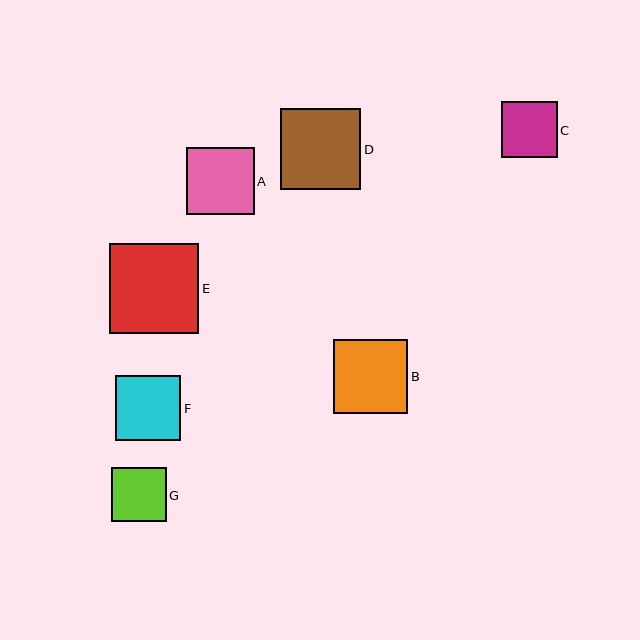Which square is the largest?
Square E is the largest with a size of approximately 90 pixels.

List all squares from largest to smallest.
From largest to smallest: E, D, B, A, F, C, G.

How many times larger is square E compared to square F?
Square E is approximately 1.4 times the size of square F.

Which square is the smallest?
Square G is the smallest with a size of approximately 54 pixels.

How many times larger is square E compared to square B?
Square E is approximately 1.2 times the size of square B.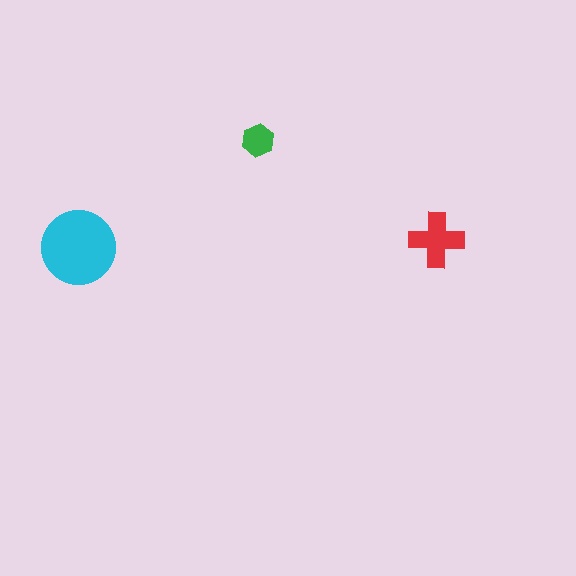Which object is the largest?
The cyan circle.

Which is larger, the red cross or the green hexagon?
The red cross.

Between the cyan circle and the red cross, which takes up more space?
The cyan circle.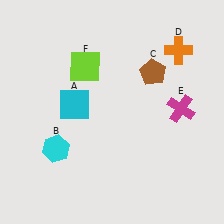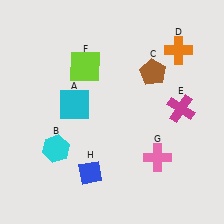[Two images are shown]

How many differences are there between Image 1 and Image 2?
There are 2 differences between the two images.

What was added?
A pink cross (G), a blue diamond (H) were added in Image 2.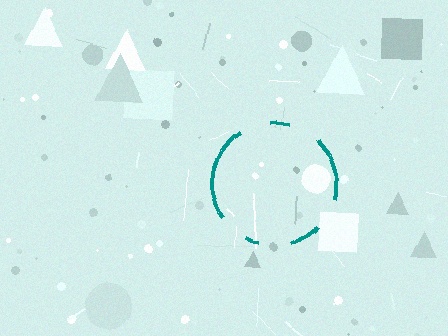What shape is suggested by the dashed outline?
The dashed outline suggests a circle.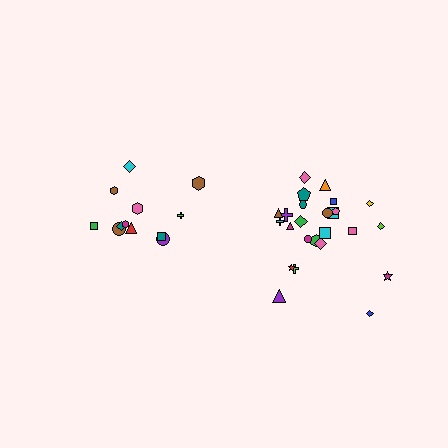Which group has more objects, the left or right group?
The right group.